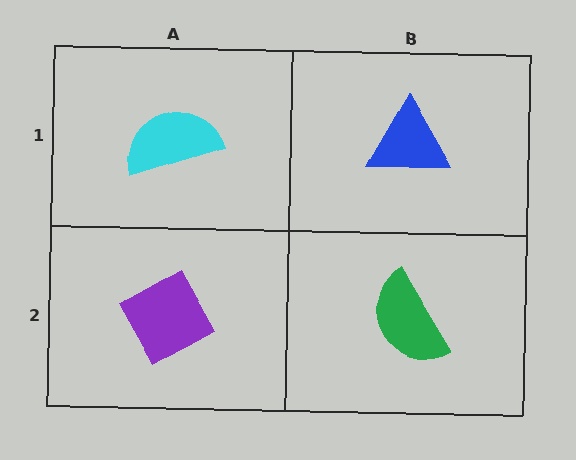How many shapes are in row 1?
2 shapes.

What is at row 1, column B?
A blue triangle.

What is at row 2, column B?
A green semicircle.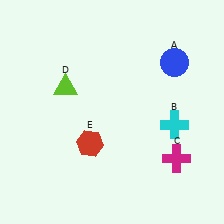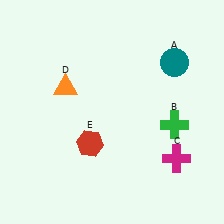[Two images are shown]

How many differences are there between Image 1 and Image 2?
There are 3 differences between the two images.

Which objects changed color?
A changed from blue to teal. B changed from cyan to green. D changed from lime to orange.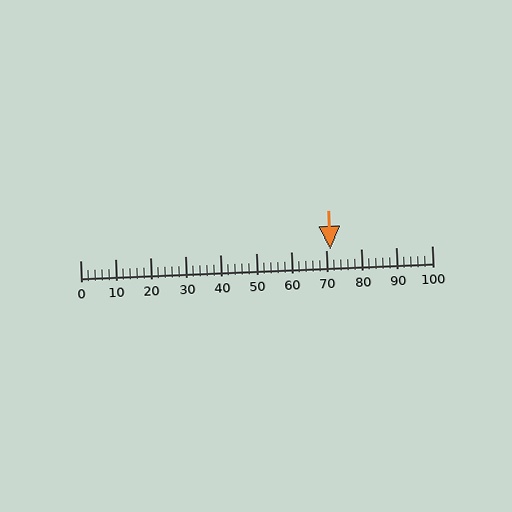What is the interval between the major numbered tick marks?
The major tick marks are spaced 10 units apart.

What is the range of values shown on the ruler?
The ruler shows values from 0 to 100.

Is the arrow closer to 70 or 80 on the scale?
The arrow is closer to 70.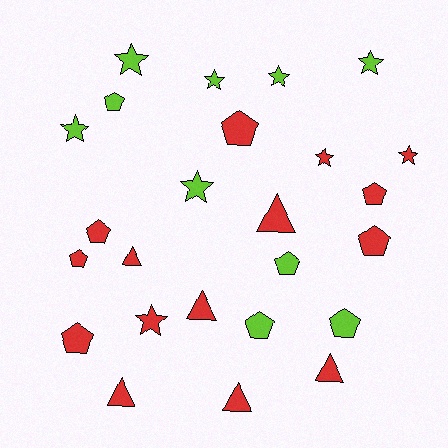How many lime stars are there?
There are 6 lime stars.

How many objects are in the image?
There are 25 objects.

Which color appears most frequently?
Red, with 15 objects.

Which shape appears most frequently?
Pentagon, with 10 objects.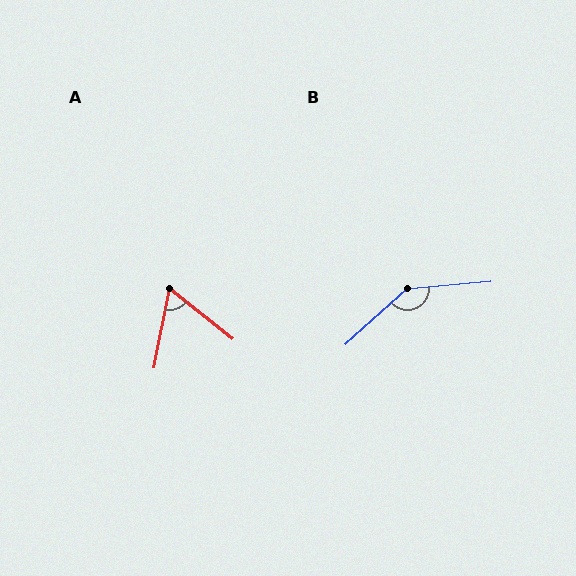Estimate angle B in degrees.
Approximately 143 degrees.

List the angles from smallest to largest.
A (63°), B (143°).